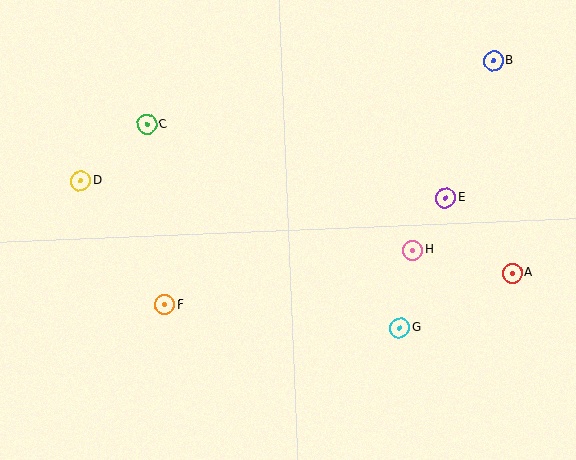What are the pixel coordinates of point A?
Point A is at (512, 273).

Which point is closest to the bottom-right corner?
Point A is closest to the bottom-right corner.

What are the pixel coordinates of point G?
Point G is at (400, 328).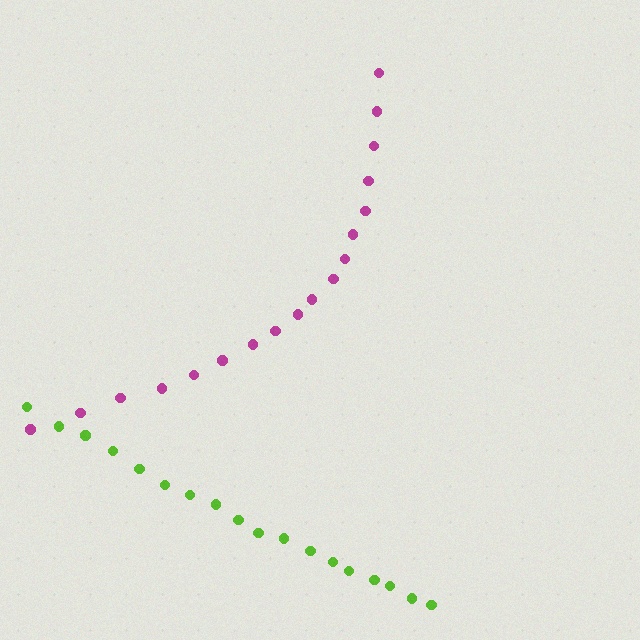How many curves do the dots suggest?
There are 2 distinct paths.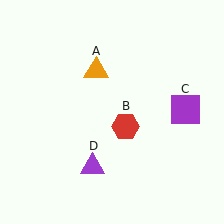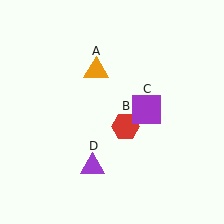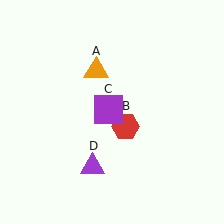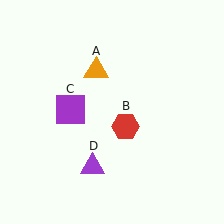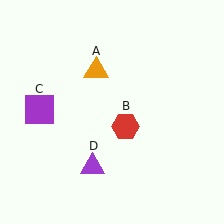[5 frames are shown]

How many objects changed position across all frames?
1 object changed position: purple square (object C).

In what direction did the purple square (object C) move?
The purple square (object C) moved left.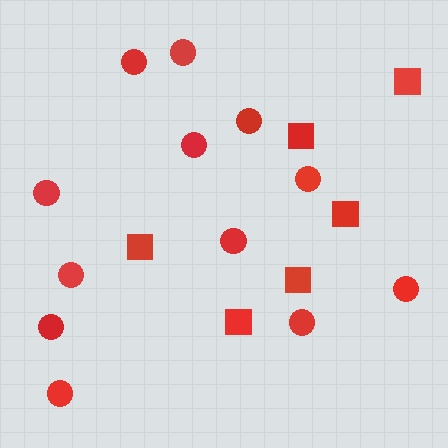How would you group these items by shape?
There are 2 groups: one group of circles (12) and one group of squares (6).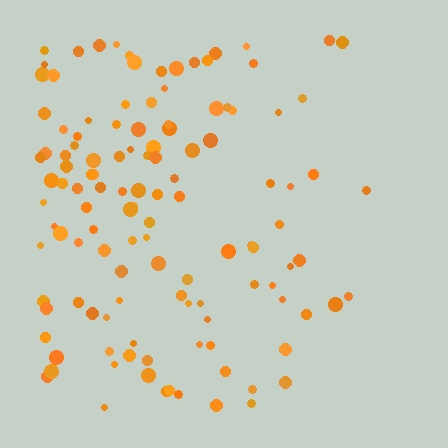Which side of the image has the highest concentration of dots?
The left.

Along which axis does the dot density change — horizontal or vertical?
Horizontal.